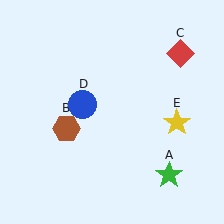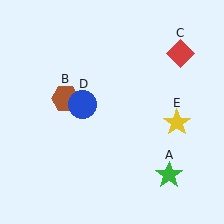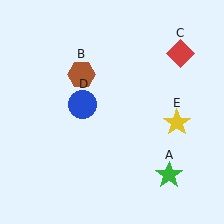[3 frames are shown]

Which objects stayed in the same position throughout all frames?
Green star (object A) and red diamond (object C) and blue circle (object D) and yellow star (object E) remained stationary.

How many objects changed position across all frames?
1 object changed position: brown hexagon (object B).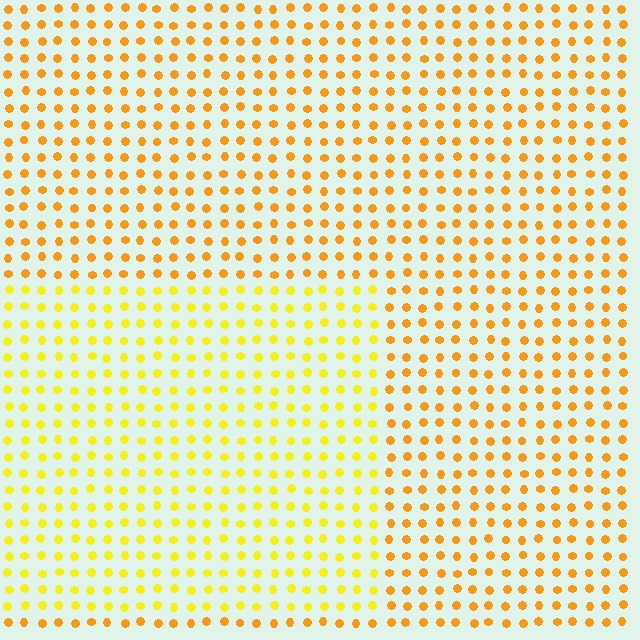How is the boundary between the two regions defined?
The boundary is defined purely by a slight shift in hue (about 24 degrees). Spacing, size, and orientation are identical on both sides.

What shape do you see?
I see a rectangle.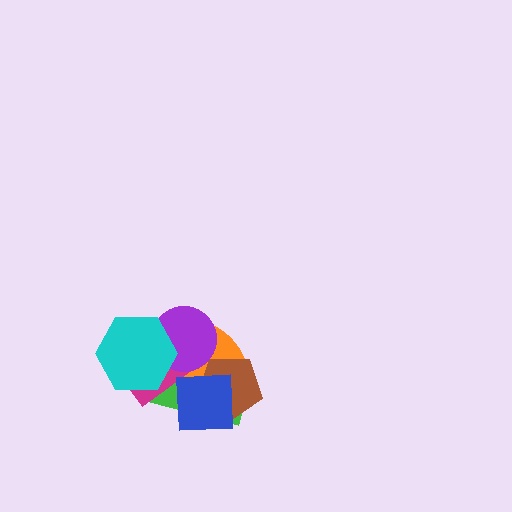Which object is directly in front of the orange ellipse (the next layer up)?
The brown pentagon is directly in front of the orange ellipse.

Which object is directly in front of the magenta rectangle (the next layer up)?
The blue square is directly in front of the magenta rectangle.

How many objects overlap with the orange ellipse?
6 objects overlap with the orange ellipse.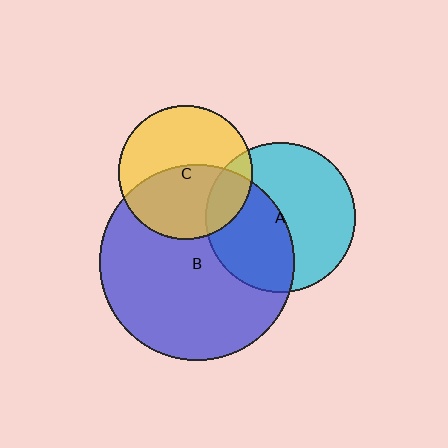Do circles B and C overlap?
Yes.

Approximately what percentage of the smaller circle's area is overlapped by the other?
Approximately 50%.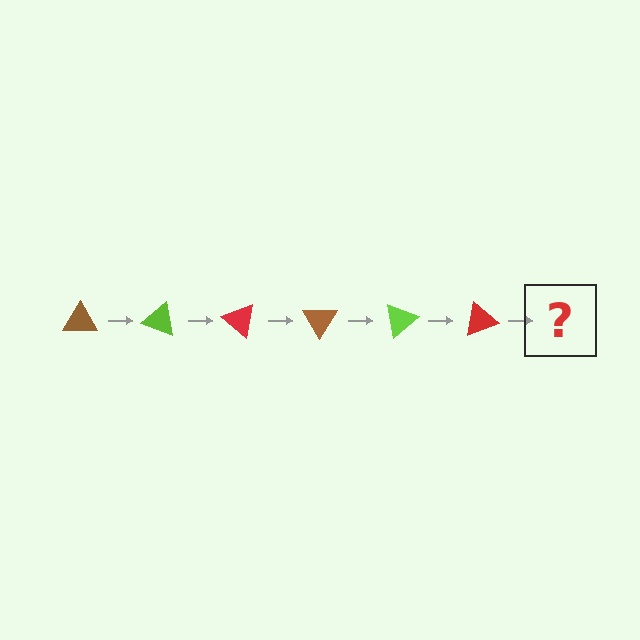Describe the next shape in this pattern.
It should be a brown triangle, rotated 120 degrees from the start.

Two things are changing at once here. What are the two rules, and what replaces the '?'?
The two rules are that it rotates 20 degrees each step and the color cycles through brown, lime, and red. The '?' should be a brown triangle, rotated 120 degrees from the start.